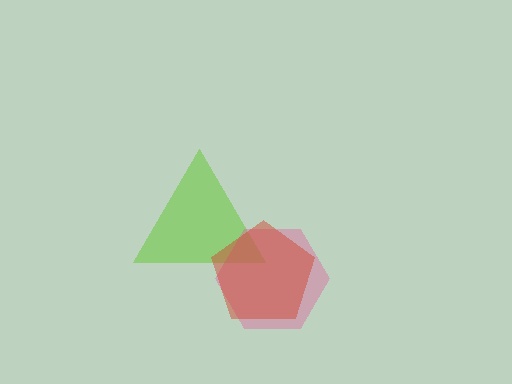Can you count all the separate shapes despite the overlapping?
Yes, there are 3 separate shapes.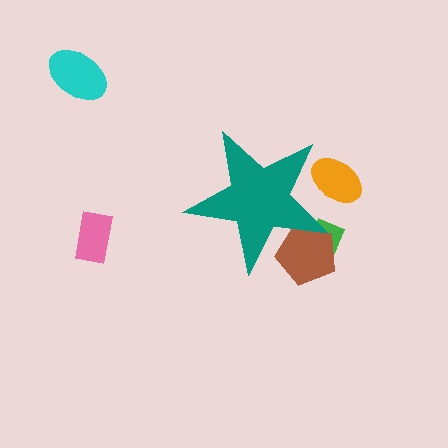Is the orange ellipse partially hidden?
Yes, the orange ellipse is partially hidden behind the teal star.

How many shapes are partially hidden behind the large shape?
3 shapes are partially hidden.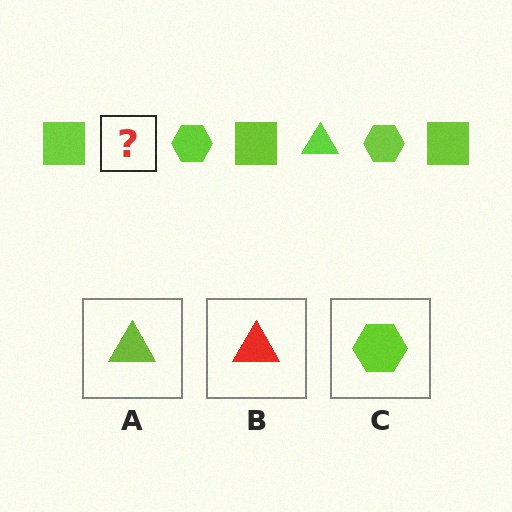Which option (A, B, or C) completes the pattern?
A.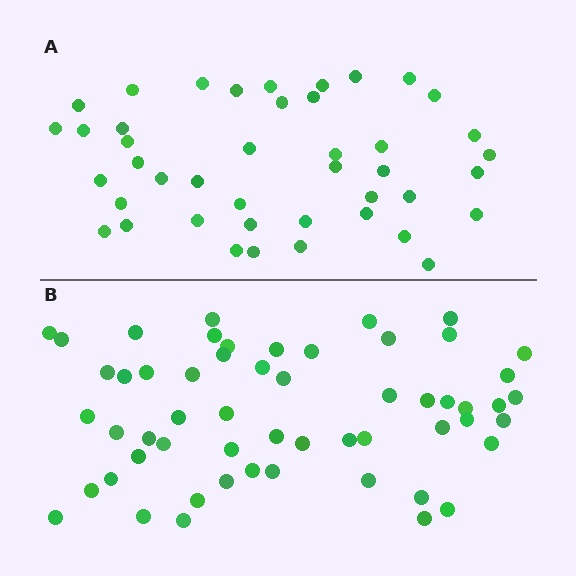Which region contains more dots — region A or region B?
Region B (the bottom region) has more dots.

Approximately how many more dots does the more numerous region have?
Region B has approximately 15 more dots than region A.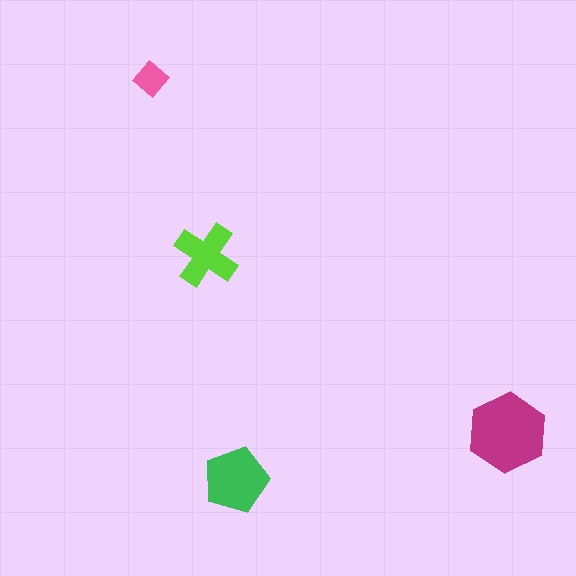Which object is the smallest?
The pink diamond.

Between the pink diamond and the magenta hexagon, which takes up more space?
The magenta hexagon.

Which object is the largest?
The magenta hexagon.